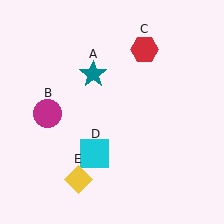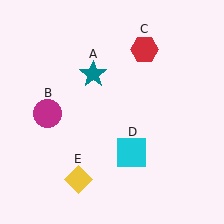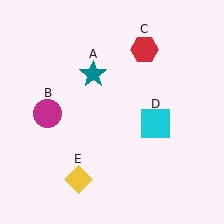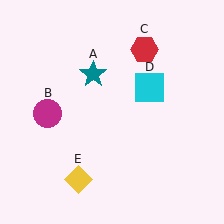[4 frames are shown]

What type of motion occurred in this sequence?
The cyan square (object D) rotated counterclockwise around the center of the scene.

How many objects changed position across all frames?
1 object changed position: cyan square (object D).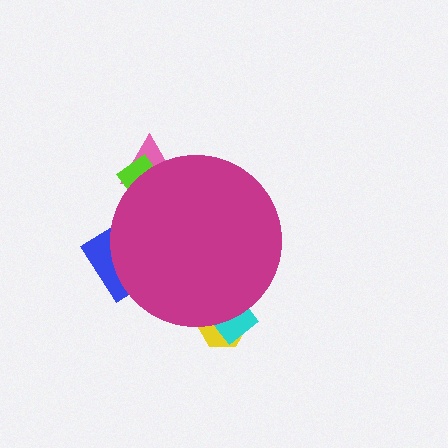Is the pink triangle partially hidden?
Yes, the pink triangle is partially hidden behind the magenta circle.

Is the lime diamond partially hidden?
Yes, the lime diamond is partially hidden behind the magenta circle.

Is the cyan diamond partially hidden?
Yes, the cyan diamond is partially hidden behind the magenta circle.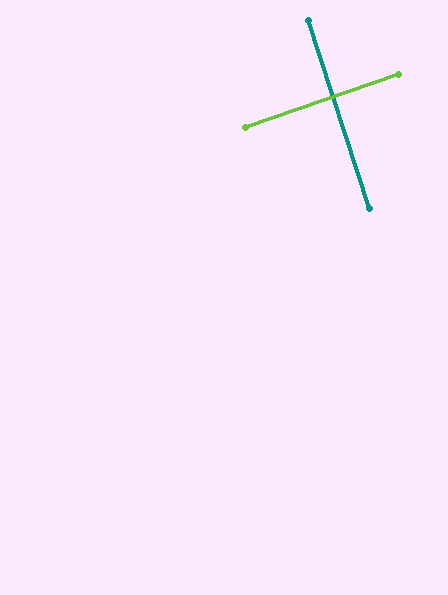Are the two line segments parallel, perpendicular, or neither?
Perpendicular — they meet at approximately 89°.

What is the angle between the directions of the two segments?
Approximately 89 degrees.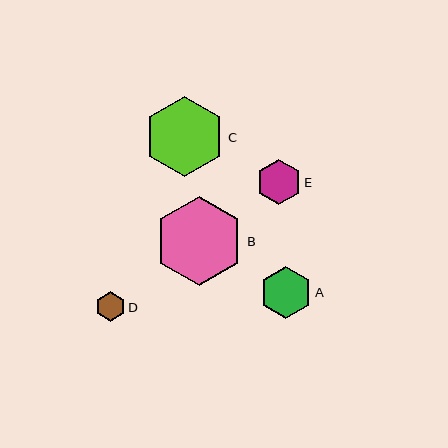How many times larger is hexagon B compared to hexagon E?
Hexagon B is approximately 2.0 times the size of hexagon E.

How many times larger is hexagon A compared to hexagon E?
Hexagon A is approximately 1.2 times the size of hexagon E.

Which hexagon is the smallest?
Hexagon D is the smallest with a size of approximately 29 pixels.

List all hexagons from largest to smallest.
From largest to smallest: B, C, A, E, D.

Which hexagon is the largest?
Hexagon B is the largest with a size of approximately 89 pixels.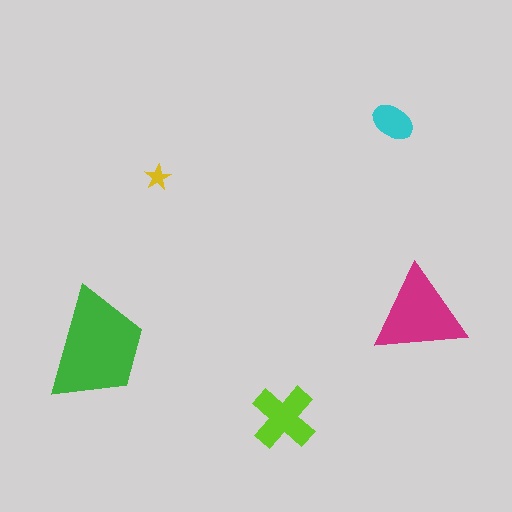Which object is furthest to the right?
The magenta triangle is rightmost.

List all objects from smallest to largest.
The yellow star, the cyan ellipse, the lime cross, the magenta triangle, the green trapezoid.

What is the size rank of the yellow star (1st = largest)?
5th.